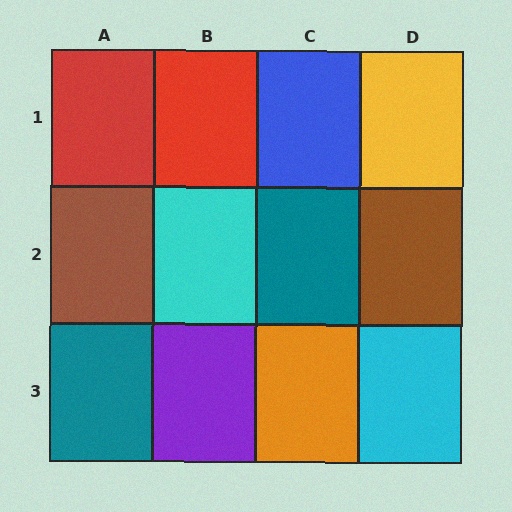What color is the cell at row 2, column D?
Brown.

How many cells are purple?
1 cell is purple.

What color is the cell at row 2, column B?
Cyan.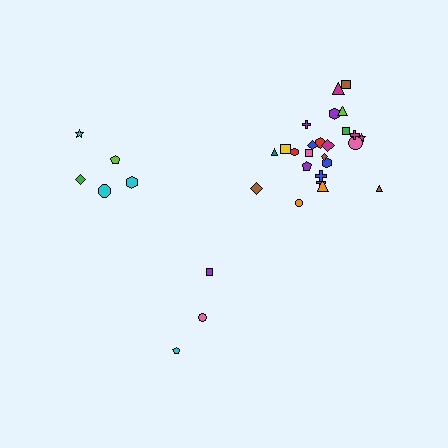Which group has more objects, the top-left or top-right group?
The top-right group.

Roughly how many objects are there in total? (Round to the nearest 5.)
Roughly 35 objects in total.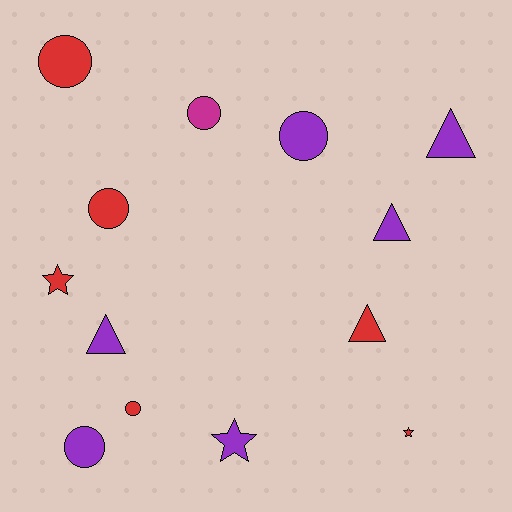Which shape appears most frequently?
Circle, with 6 objects.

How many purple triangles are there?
There are 3 purple triangles.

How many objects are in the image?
There are 13 objects.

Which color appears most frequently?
Purple, with 6 objects.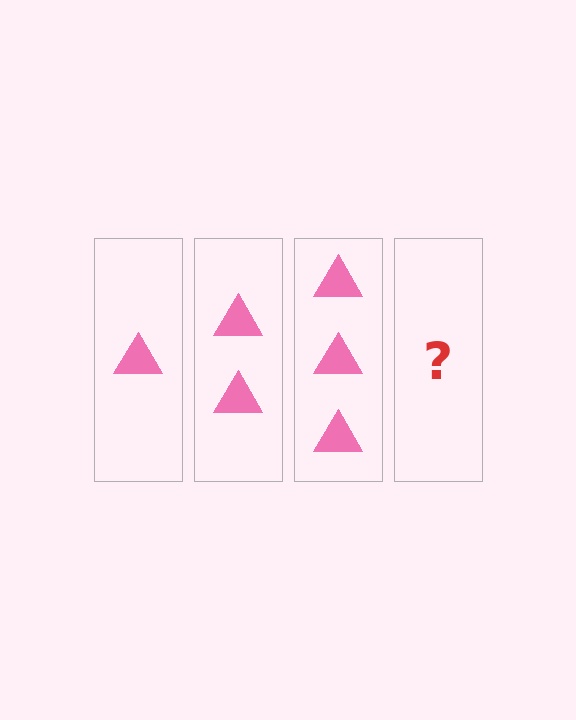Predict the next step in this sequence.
The next step is 4 triangles.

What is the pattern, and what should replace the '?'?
The pattern is that each step adds one more triangle. The '?' should be 4 triangles.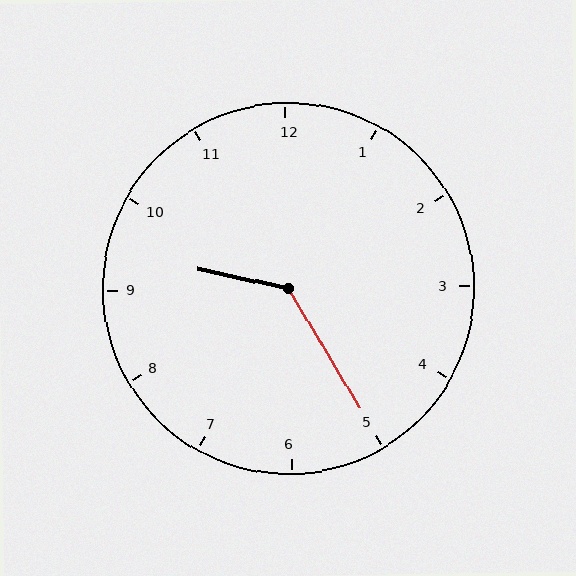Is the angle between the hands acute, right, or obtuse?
It is obtuse.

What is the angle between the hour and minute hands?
Approximately 132 degrees.